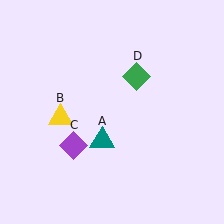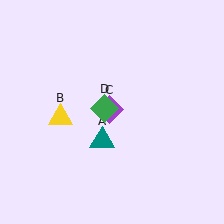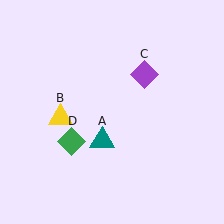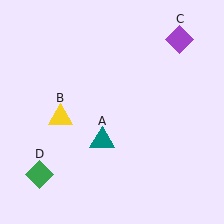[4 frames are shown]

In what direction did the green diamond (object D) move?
The green diamond (object D) moved down and to the left.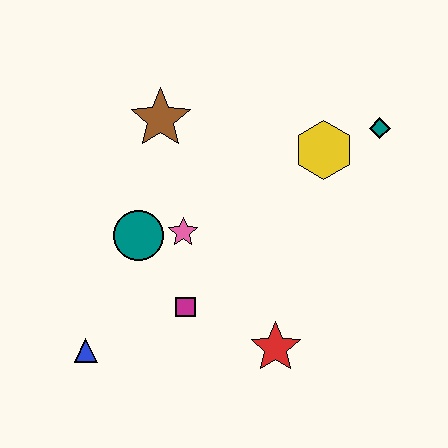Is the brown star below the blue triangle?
No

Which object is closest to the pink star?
The teal circle is closest to the pink star.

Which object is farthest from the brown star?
The red star is farthest from the brown star.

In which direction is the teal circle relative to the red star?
The teal circle is to the left of the red star.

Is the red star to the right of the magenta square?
Yes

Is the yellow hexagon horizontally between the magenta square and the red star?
No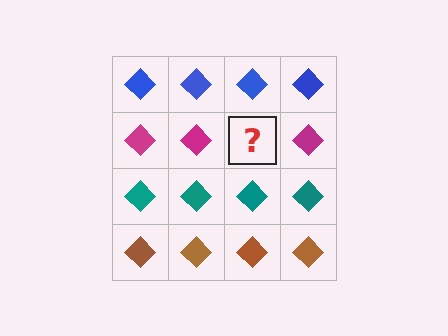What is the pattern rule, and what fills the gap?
The rule is that each row has a consistent color. The gap should be filled with a magenta diamond.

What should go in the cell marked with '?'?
The missing cell should contain a magenta diamond.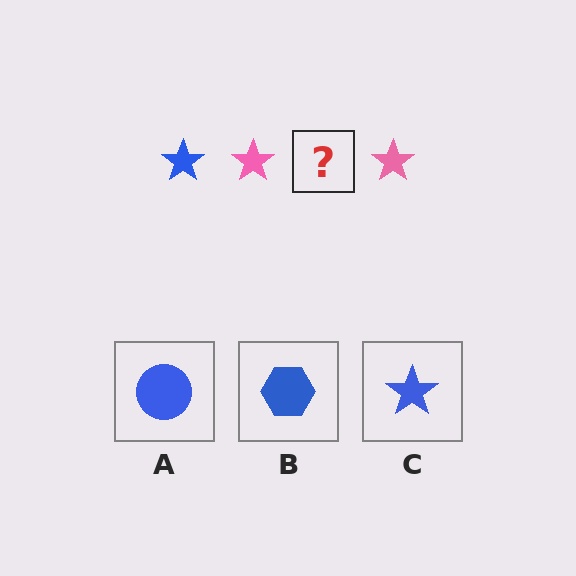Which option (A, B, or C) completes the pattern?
C.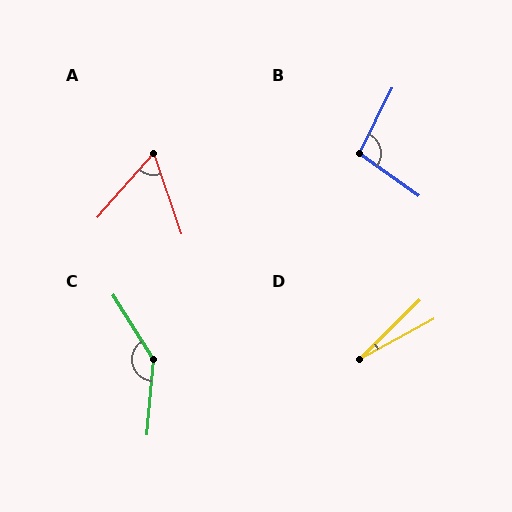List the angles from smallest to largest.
D (16°), A (60°), B (100°), C (142°).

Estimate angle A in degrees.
Approximately 60 degrees.